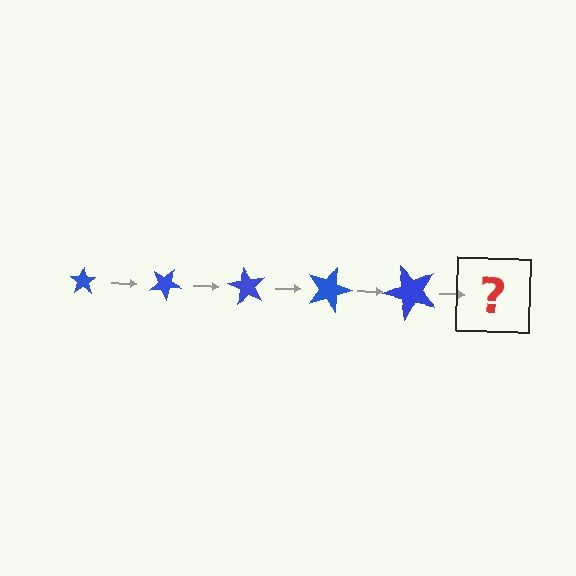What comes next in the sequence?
The next element should be a star, larger than the previous one and rotated 150 degrees from the start.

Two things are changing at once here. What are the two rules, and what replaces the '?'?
The two rules are that the star grows larger each step and it rotates 30 degrees each step. The '?' should be a star, larger than the previous one and rotated 150 degrees from the start.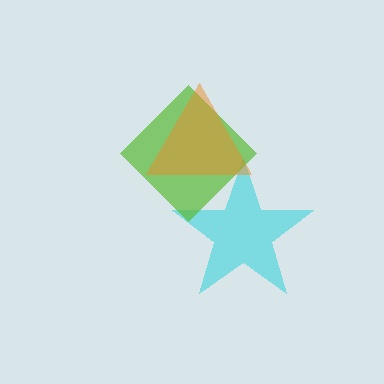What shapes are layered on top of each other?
The layered shapes are: a cyan star, a lime diamond, an orange triangle.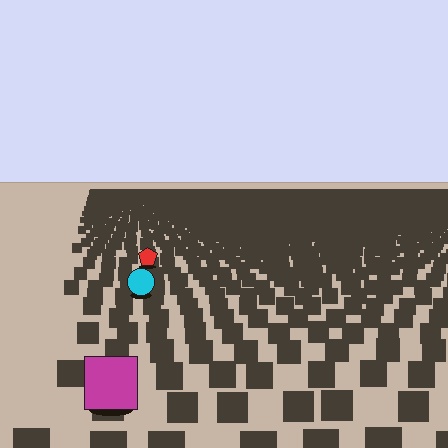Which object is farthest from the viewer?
The red pentagon is farthest from the viewer. It appears smaller and the ground texture around it is denser.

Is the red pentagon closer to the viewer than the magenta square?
No. The magenta square is closer — you can tell from the texture gradient: the ground texture is coarser near it.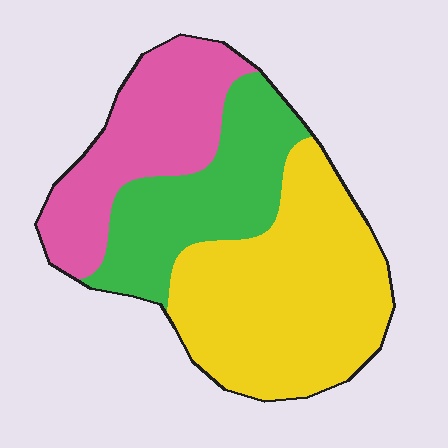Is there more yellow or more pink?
Yellow.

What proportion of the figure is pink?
Pink takes up about one quarter (1/4) of the figure.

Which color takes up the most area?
Yellow, at roughly 45%.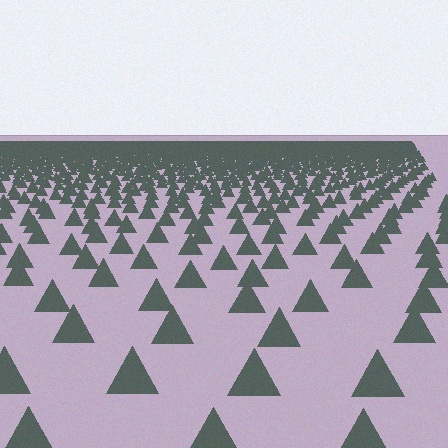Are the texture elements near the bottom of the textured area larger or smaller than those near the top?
Larger. Near the bottom, elements are closer to the viewer and appear at a bigger on-screen size.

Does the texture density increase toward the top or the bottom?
Density increases toward the top.